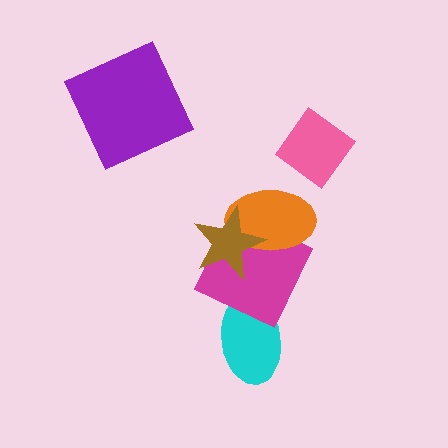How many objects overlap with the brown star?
2 objects overlap with the brown star.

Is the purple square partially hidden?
No, no other shape covers it.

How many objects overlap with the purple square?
0 objects overlap with the purple square.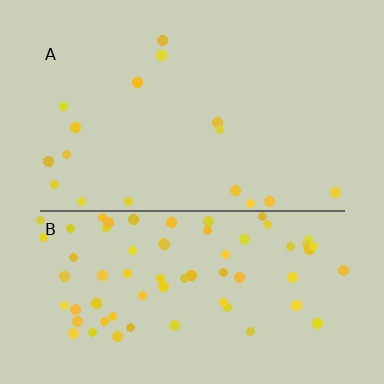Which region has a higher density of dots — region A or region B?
B (the bottom).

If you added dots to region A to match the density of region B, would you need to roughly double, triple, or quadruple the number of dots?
Approximately quadruple.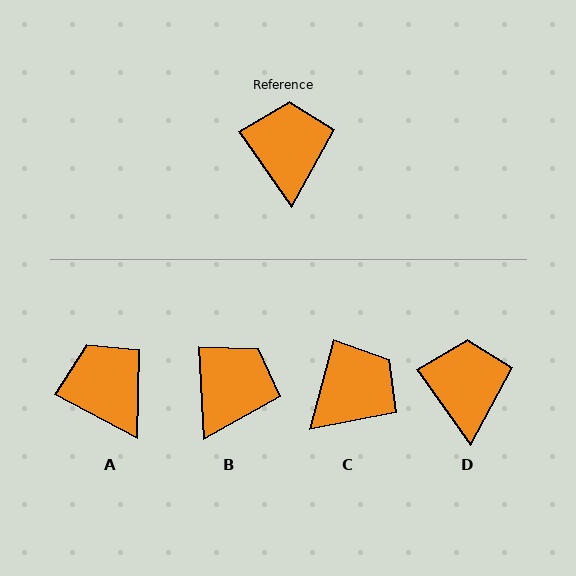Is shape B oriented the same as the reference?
No, it is off by about 32 degrees.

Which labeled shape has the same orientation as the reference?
D.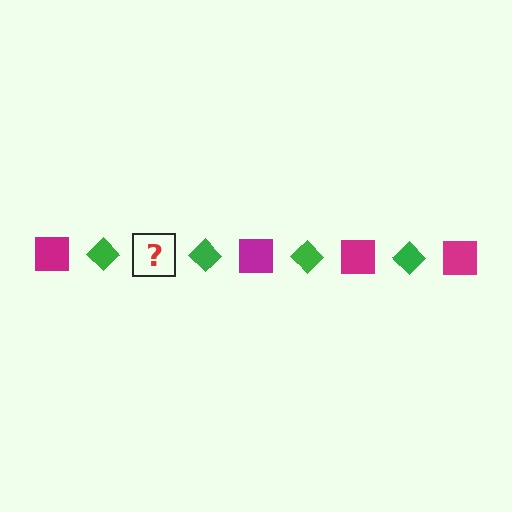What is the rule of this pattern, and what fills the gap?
The rule is that the pattern alternates between magenta square and green diamond. The gap should be filled with a magenta square.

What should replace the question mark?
The question mark should be replaced with a magenta square.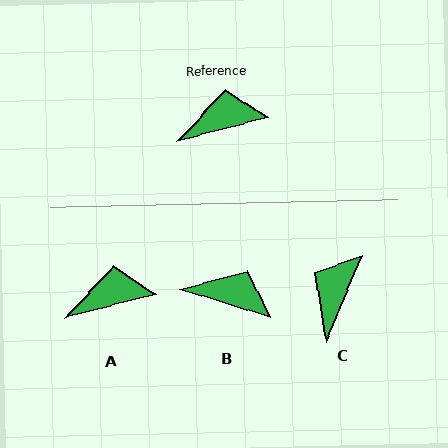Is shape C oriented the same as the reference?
No, it is off by about 53 degrees.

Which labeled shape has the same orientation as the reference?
A.